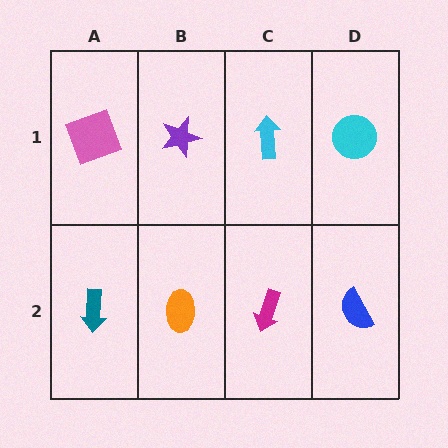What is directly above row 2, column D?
A cyan circle.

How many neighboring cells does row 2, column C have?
3.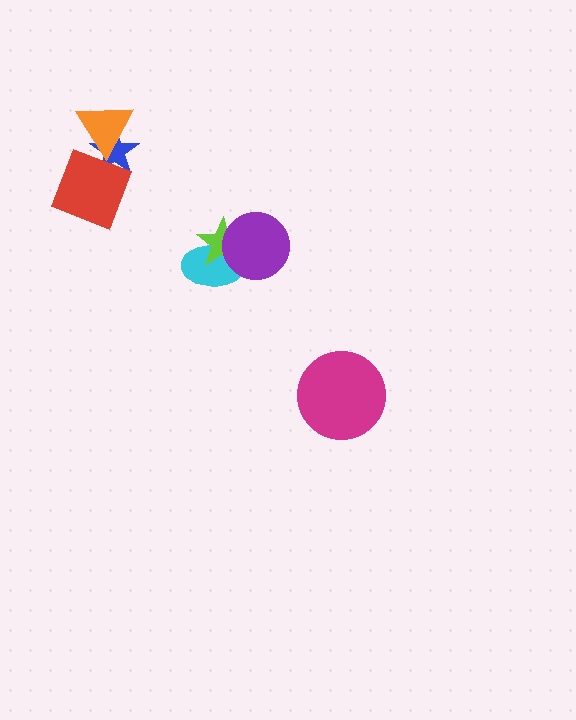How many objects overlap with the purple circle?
2 objects overlap with the purple circle.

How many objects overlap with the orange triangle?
2 objects overlap with the orange triangle.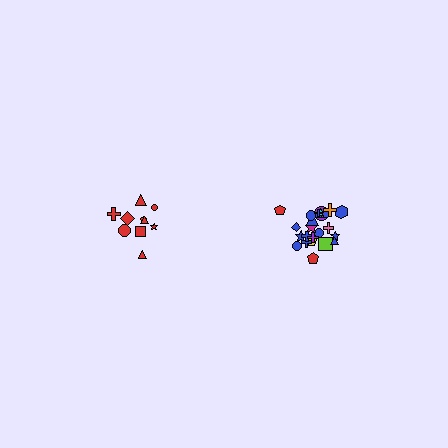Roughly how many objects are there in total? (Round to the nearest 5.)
Roughly 35 objects in total.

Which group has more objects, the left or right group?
The right group.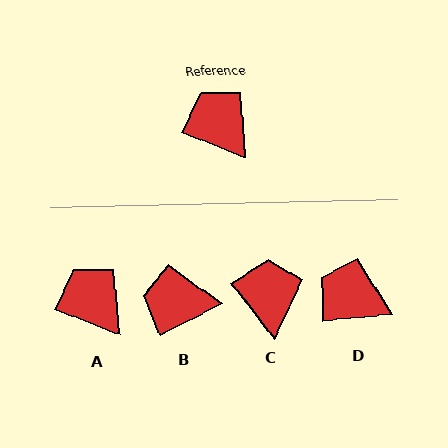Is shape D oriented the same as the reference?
No, it is off by about 27 degrees.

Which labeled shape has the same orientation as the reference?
A.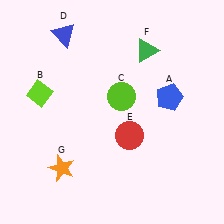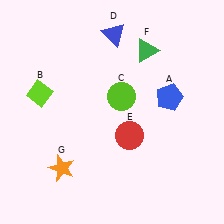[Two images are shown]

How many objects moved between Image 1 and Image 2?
1 object moved between the two images.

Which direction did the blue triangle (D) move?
The blue triangle (D) moved right.